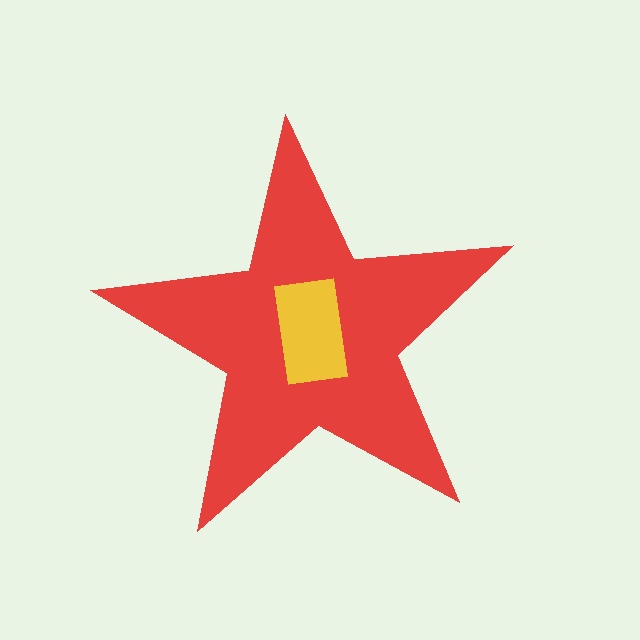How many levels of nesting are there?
2.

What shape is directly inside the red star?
The yellow rectangle.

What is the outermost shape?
The red star.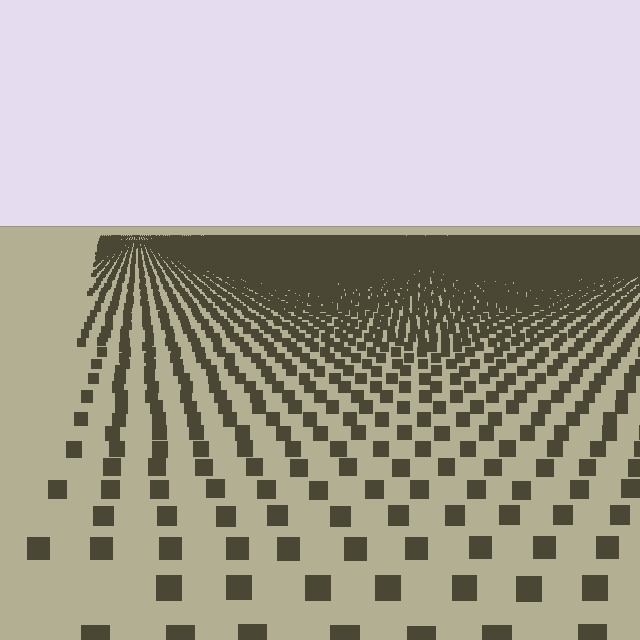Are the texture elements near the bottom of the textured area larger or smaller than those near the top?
Larger. Near the bottom, elements are closer to the viewer and appear at a bigger on-screen size.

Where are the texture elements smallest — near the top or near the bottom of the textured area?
Near the top.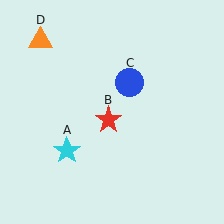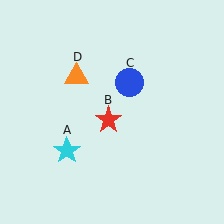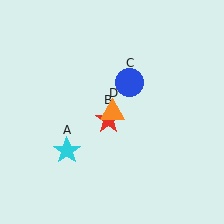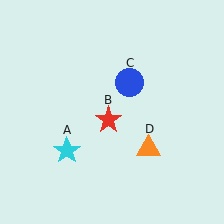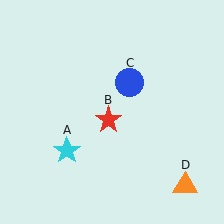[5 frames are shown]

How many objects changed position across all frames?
1 object changed position: orange triangle (object D).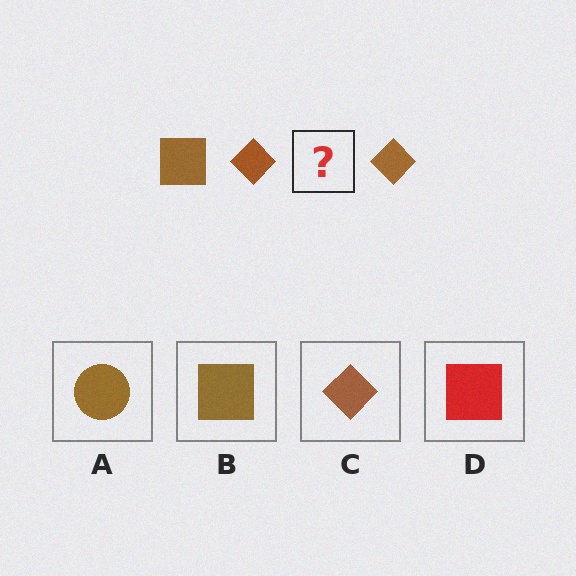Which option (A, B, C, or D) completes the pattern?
B.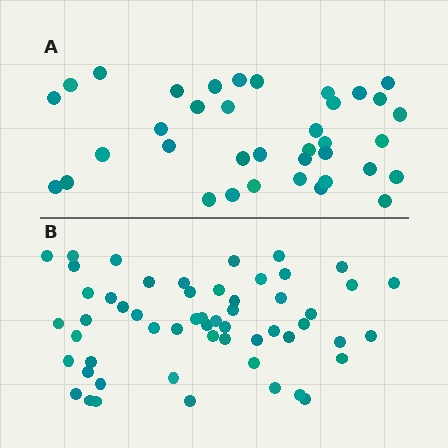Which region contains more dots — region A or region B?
Region B (the bottom region) has more dots.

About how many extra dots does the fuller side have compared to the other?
Region B has approximately 20 more dots than region A.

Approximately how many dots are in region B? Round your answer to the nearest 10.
About 60 dots. (The exact count is 55, which rounds to 60.)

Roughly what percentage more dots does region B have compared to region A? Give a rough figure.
About 50% more.